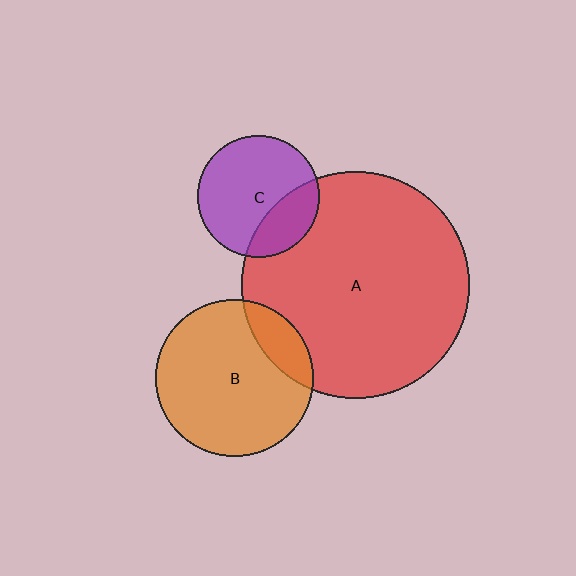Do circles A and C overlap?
Yes.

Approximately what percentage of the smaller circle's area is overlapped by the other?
Approximately 30%.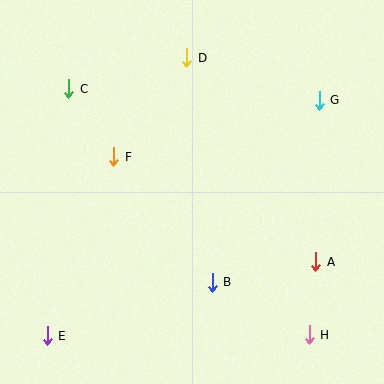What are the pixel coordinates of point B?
Point B is at (212, 282).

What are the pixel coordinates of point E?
Point E is at (47, 336).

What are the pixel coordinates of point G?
Point G is at (319, 100).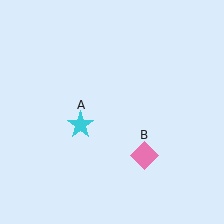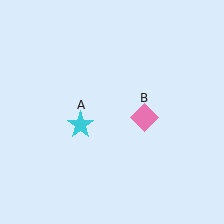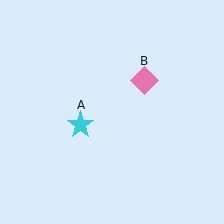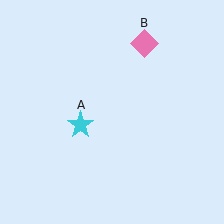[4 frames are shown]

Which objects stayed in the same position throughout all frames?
Cyan star (object A) remained stationary.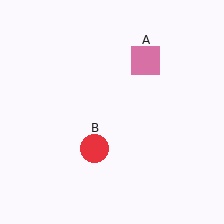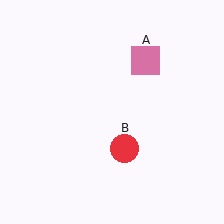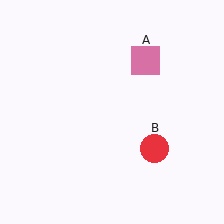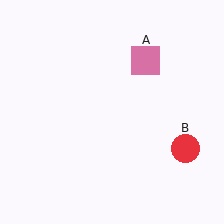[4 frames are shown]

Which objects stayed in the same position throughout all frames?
Pink square (object A) remained stationary.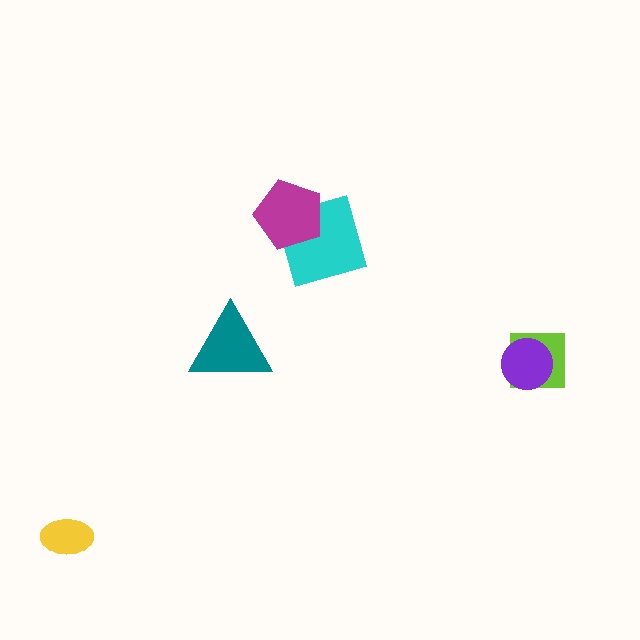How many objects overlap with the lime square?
1 object overlaps with the lime square.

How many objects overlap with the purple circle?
1 object overlaps with the purple circle.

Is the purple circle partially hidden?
No, no other shape covers it.